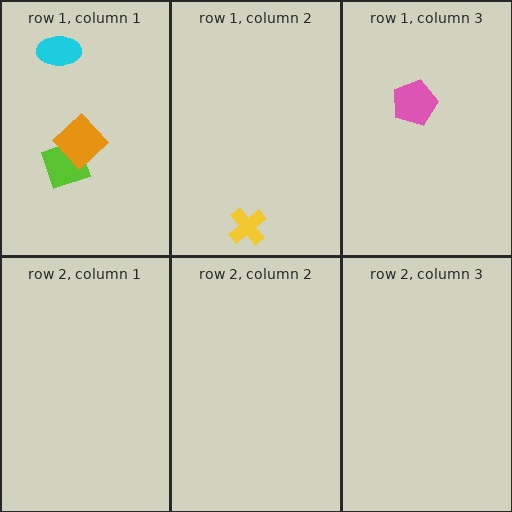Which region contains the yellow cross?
The row 1, column 2 region.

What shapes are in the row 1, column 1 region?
The cyan ellipse, the lime diamond, the orange diamond.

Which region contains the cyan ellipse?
The row 1, column 1 region.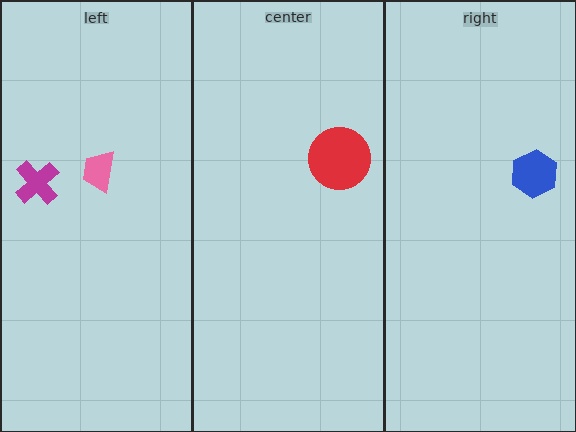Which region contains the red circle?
The center region.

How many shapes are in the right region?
1.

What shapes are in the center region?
The red circle.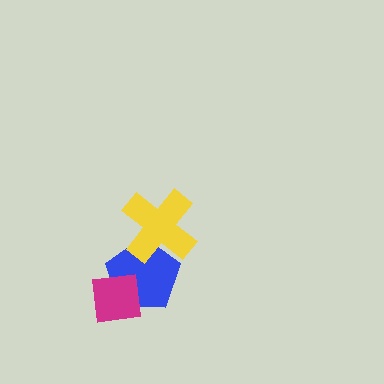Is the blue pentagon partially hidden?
Yes, it is partially covered by another shape.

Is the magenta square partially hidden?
No, no other shape covers it.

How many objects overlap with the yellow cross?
1 object overlaps with the yellow cross.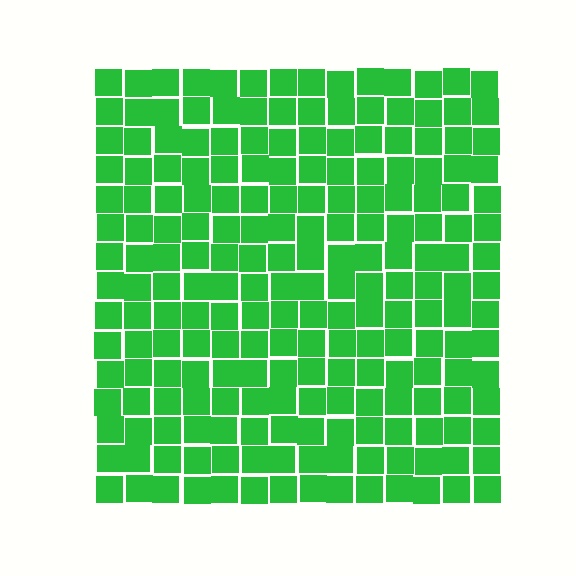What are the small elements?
The small elements are squares.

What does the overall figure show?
The overall figure shows a square.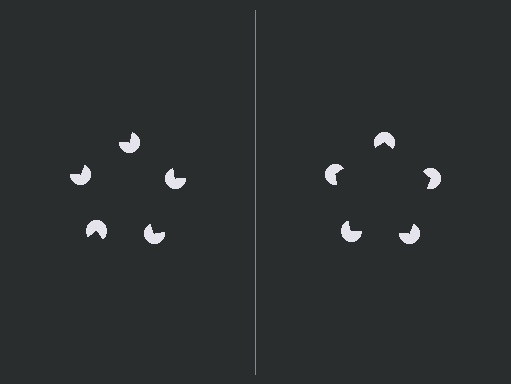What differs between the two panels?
The pac-man discs are positioned identically on both sides; only the wedge orientations differ. On the right they align to a pentagon; on the left they are misaligned.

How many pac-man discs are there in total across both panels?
10 — 5 on each side.